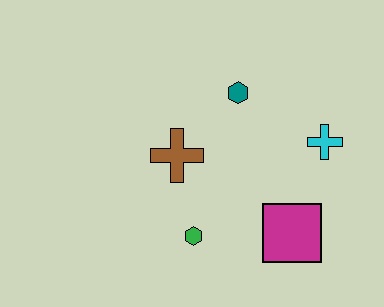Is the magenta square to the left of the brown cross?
No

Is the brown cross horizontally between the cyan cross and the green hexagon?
No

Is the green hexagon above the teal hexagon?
No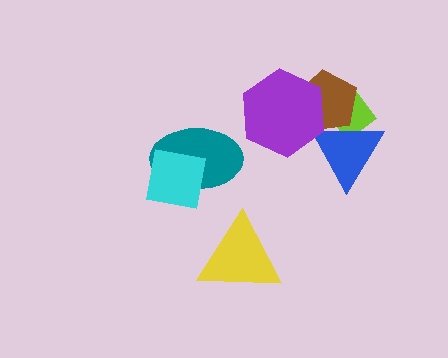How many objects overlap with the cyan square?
1 object overlaps with the cyan square.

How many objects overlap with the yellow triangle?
0 objects overlap with the yellow triangle.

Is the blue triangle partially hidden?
Yes, it is partially covered by another shape.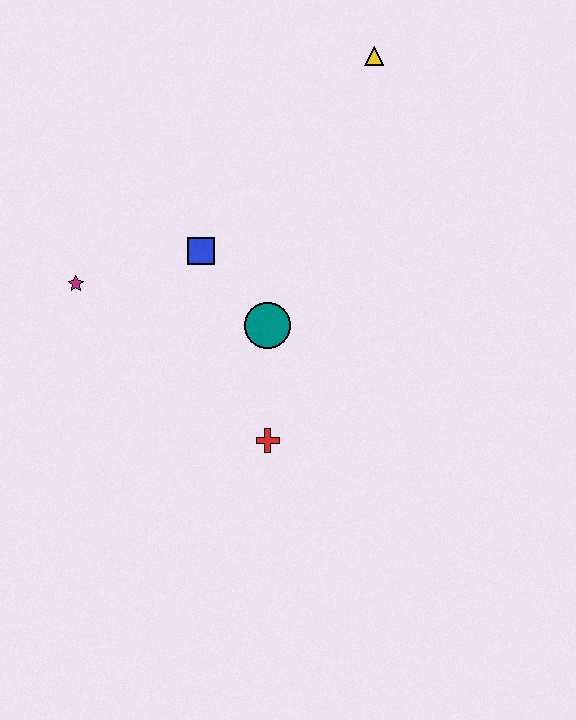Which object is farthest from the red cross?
The yellow triangle is farthest from the red cross.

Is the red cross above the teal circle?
No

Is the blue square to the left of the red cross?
Yes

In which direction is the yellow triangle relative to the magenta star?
The yellow triangle is to the right of the magenta star.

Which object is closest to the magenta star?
The blue square is closest to the magenta star.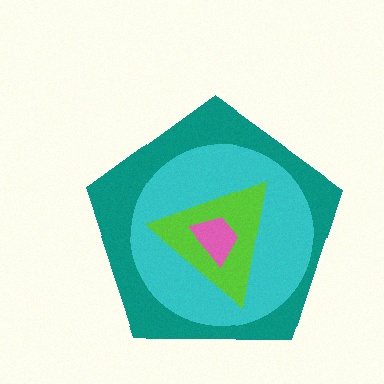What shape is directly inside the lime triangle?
The pink trapezoid.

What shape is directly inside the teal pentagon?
The cyan circle.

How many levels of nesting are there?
4.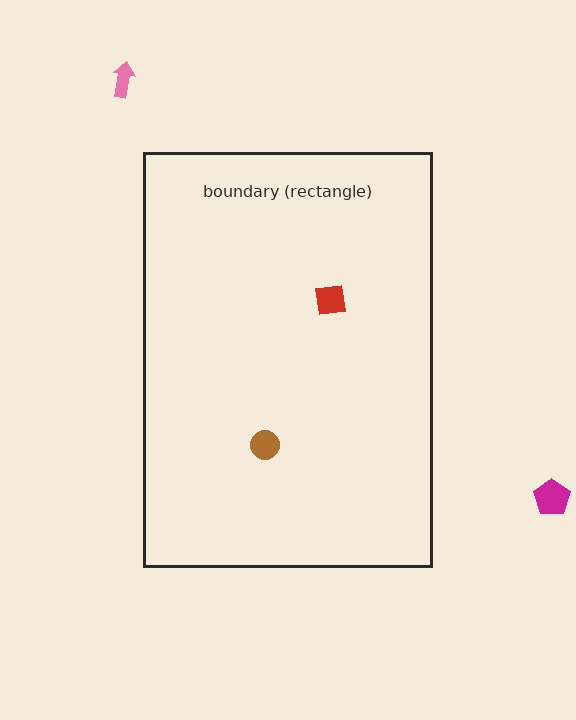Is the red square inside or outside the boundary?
Inside.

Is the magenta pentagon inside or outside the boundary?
Outside.